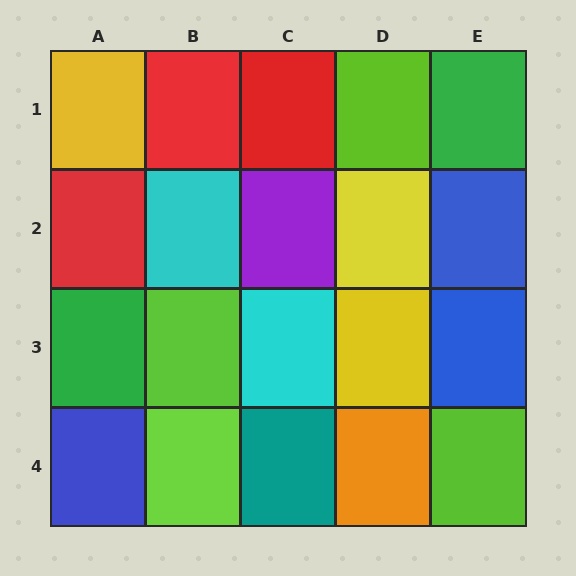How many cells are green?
2 cells are green.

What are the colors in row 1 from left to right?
Yellow, red, red, lime, green.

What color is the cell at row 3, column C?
Cyan.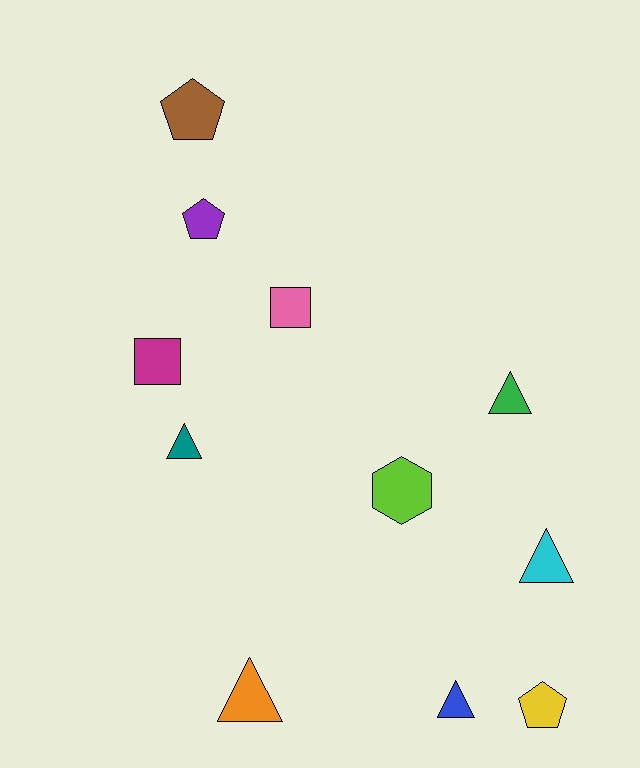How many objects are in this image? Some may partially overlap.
There are 11 objects.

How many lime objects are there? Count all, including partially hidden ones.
There is 1 lime object.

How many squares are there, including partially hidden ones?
There are 2 squares.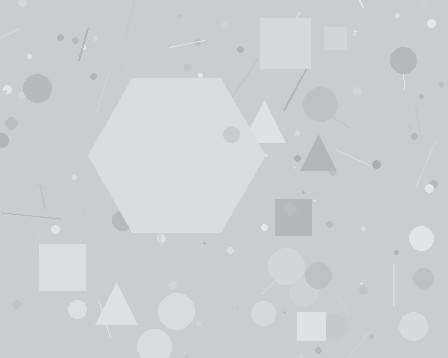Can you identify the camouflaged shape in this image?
The camouflaged shape is a hexagon.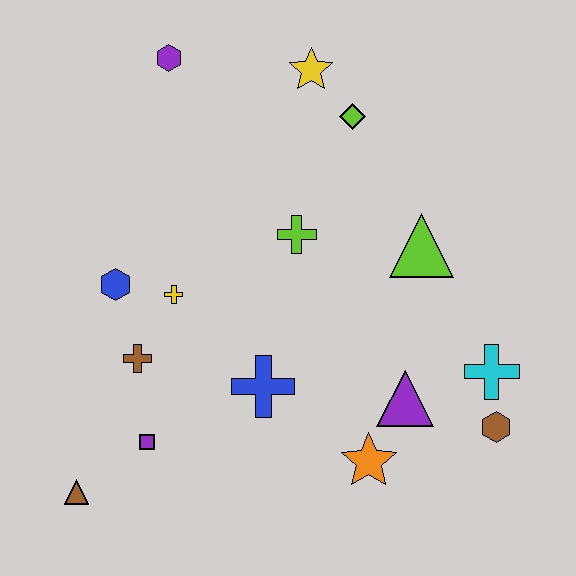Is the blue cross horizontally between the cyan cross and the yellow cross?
Yes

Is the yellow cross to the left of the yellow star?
Yes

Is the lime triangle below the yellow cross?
No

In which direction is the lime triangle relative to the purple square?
The lime triangle is to the right of the purple square.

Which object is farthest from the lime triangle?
The brown triangle is farthest from the lime triangle.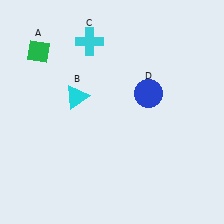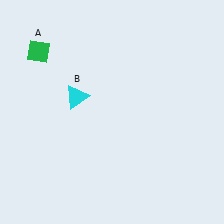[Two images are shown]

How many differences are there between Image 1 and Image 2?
There are 2 differences between the two images.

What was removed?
The blue circle (D), the cyan cross (C) were removed in Image 2.